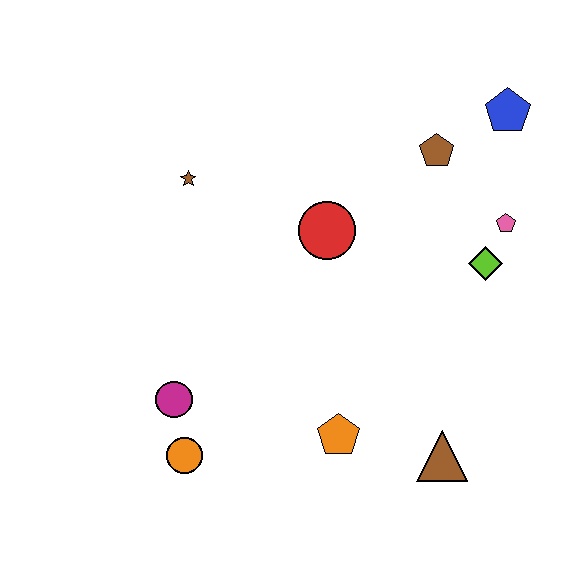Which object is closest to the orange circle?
The magenta circle is closest to the orange circle.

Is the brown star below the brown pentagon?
Yes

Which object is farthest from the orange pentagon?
The blue pentagon is farthest from the orange pentagon.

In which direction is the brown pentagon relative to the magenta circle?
The brown pentagon is to the right of the magenta circle.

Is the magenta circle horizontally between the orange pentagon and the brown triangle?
No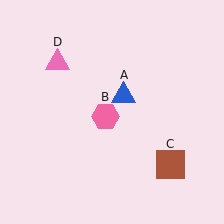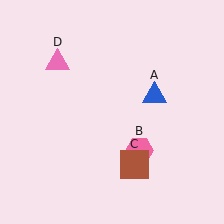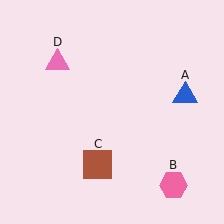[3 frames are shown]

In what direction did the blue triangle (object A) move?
The blue triangle (object A) moved right.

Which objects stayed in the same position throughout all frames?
Pink triangle (object D) remained stationary.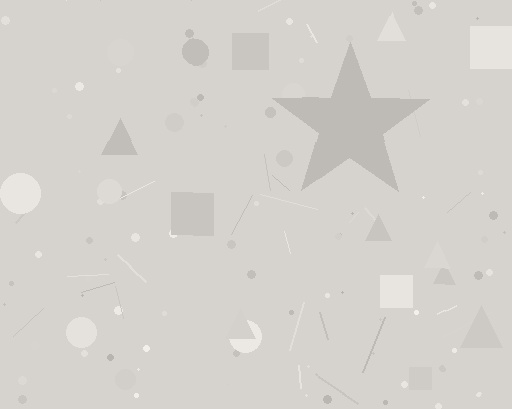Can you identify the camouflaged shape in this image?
The camouflaged shape is a star.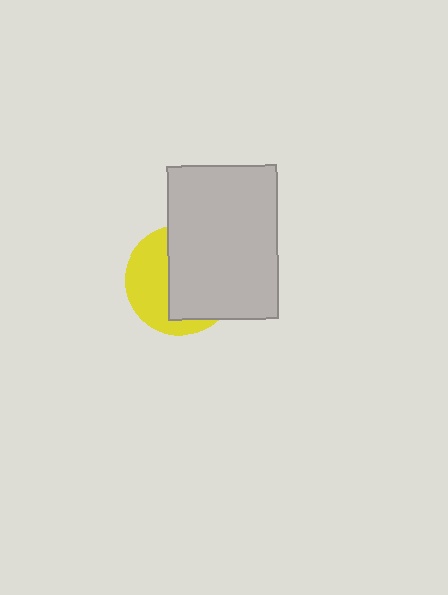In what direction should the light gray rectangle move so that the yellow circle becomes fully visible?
The light gray rectangle should move right. That is the shortest direction to clear the overlap and leave the yellow circle fully visible.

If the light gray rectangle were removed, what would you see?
You would see the complete yellow circle.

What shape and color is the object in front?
The object in front is a light gray rectangle.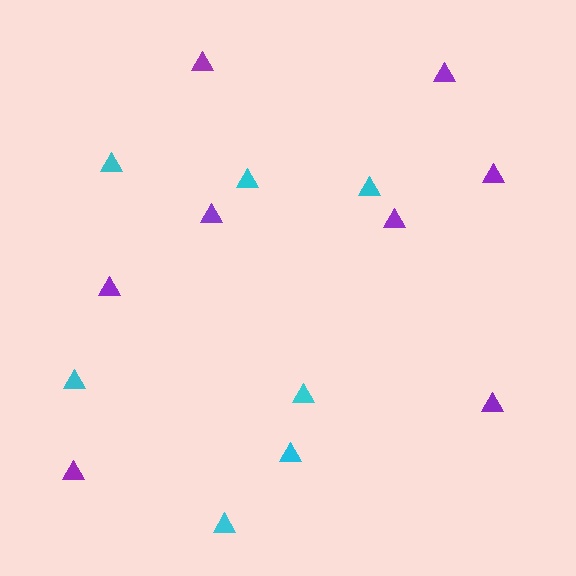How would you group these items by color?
There are 2 groups: one group of cyan triangles (7) and one group of purple triangles (8).